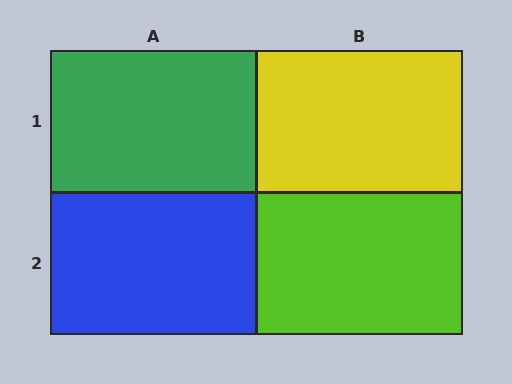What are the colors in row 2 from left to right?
Blue, lime.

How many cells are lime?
1 cell is lime.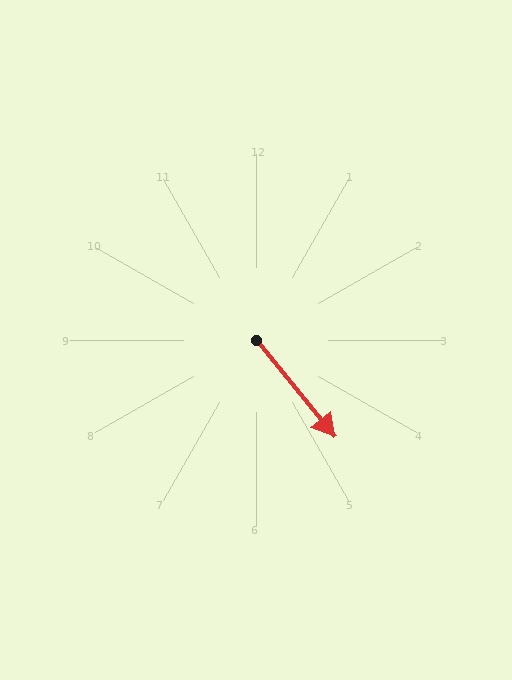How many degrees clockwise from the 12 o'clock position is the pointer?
Approximately 141 degrees.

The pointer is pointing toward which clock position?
Roughly 5 o'clock.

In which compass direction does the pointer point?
Southeast.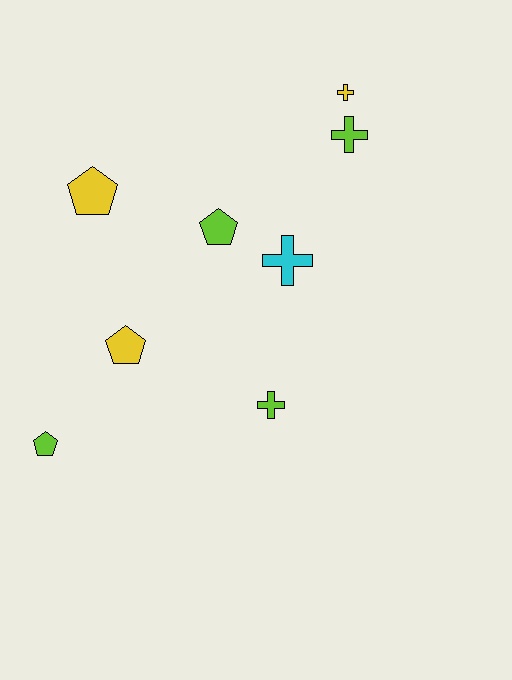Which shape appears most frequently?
Pentagon, with 4 objects.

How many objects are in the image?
There are 8 objects.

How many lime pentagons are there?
There are 2 lime pentagons.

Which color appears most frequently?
Lime, with 4 objects.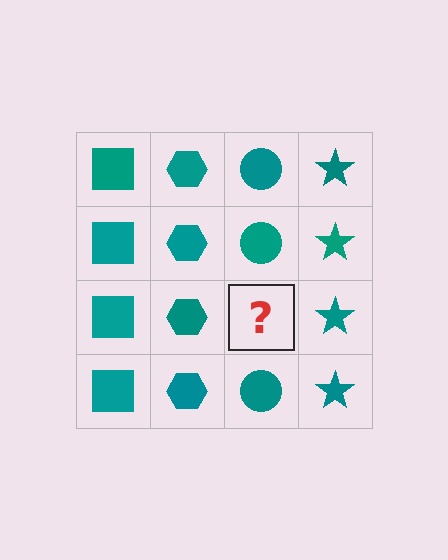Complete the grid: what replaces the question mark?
The question mark should be replaced with a teal circle.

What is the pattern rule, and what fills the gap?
The rule is that each column has a consistent shape. The gap should be filled with a teal circle.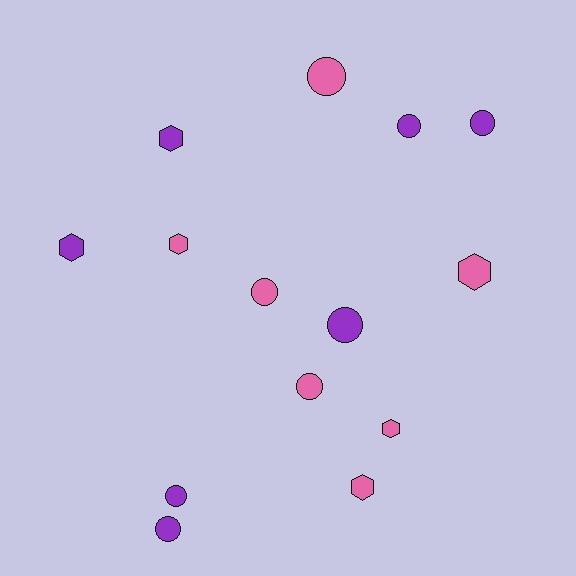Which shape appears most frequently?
Circle, with 8 objects.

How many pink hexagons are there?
There are 4 pink hexagons.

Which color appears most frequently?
Purple, with 7 objects.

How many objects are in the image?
There are 14 objects.